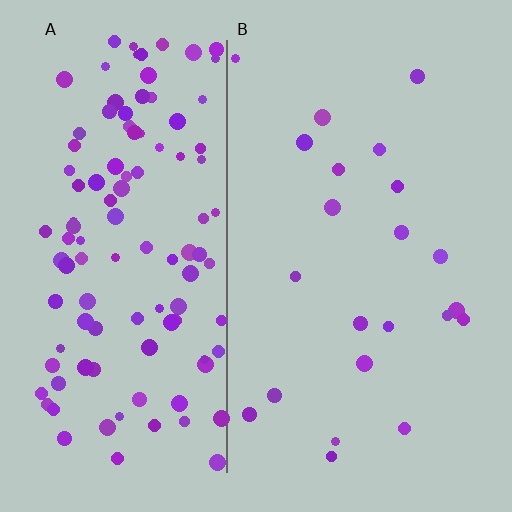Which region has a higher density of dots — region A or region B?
A (the left).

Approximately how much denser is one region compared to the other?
Approximately 5.2× — region A over region B.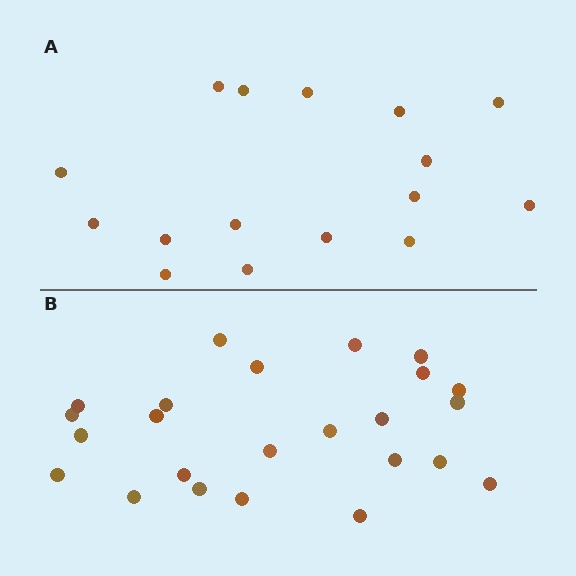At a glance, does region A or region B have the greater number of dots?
Region B (the bottom region) has more dots.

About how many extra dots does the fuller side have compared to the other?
Region B has roughly 8 or so more dots than region A.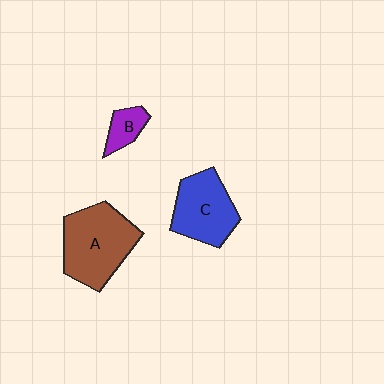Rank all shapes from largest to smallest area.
From largest to smallest: A (brown), C (blue), B (purple).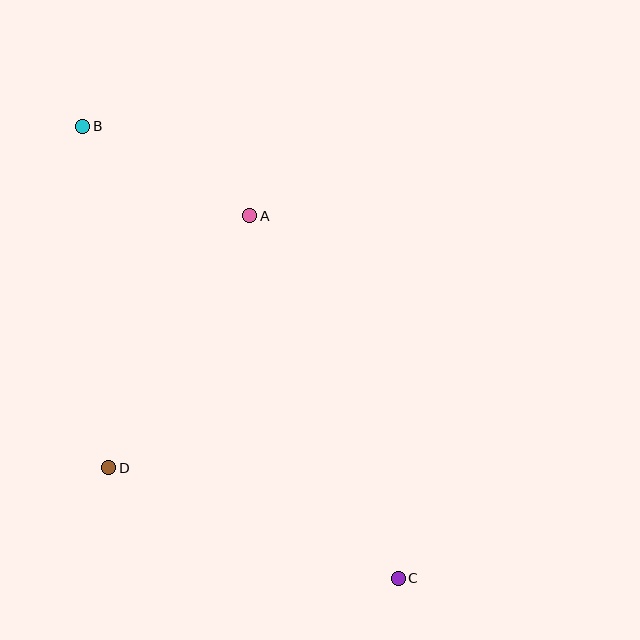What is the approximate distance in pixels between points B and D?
The distance between B and D is approximately 342 pixels.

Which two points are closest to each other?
Points A and B are closest to each other.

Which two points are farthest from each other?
Points B and C are farthest from each other.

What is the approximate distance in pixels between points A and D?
The distance between A and D is approximately 289 pixels.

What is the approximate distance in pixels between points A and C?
The distance between A and C is approximately 392 pixels.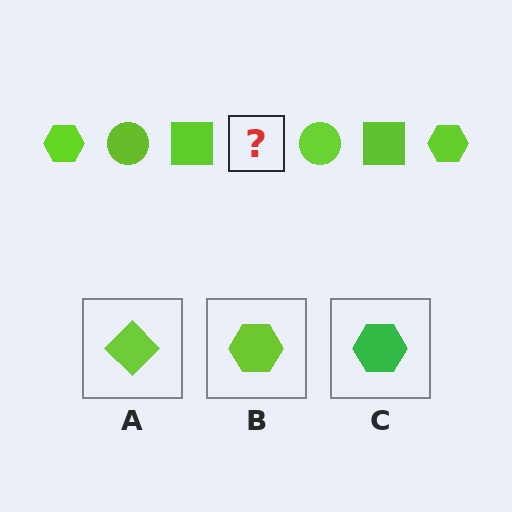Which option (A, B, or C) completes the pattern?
B.